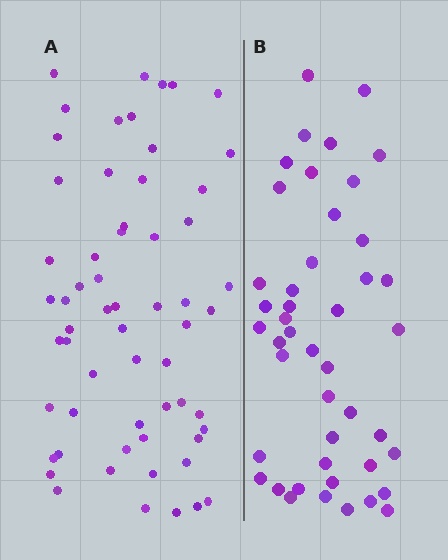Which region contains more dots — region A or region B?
Region A (the left region) has more dots.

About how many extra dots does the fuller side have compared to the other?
Region A has approximately 15 more dots than region B.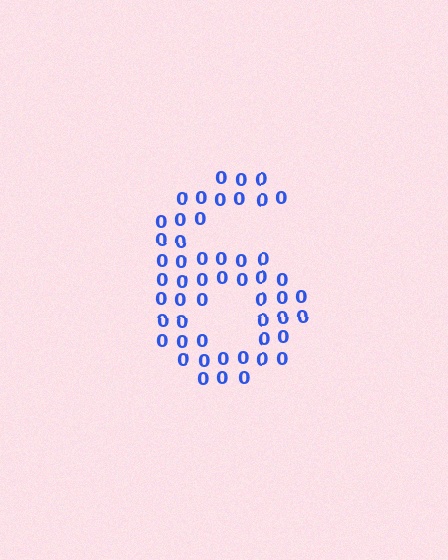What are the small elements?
The small elements are digit 0's.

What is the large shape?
The large shape is the digit 6.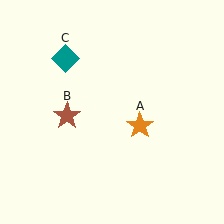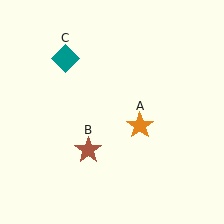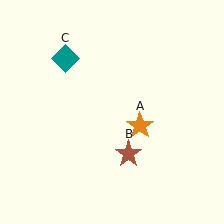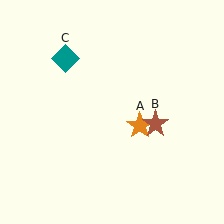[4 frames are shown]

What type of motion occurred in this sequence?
The brown star (object B) rotated counterclockwise around the center of the scene.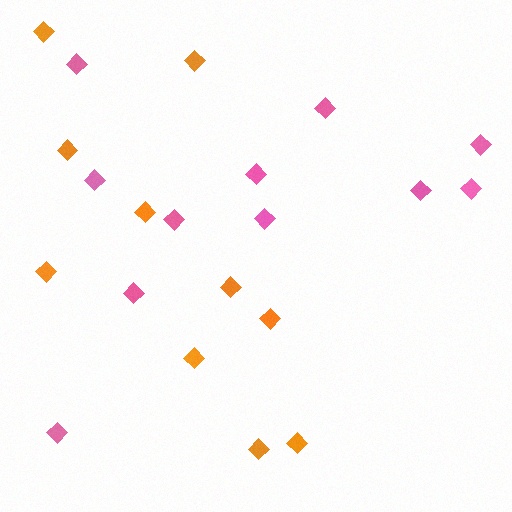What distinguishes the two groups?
There are 2 groups: one group of pink diamonds (11) and one group of orange diamonds (10).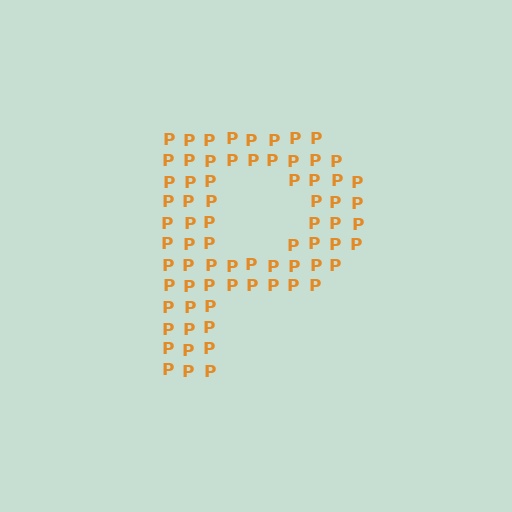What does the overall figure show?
The overall figure shows the letter P.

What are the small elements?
The small elements are letter P's.